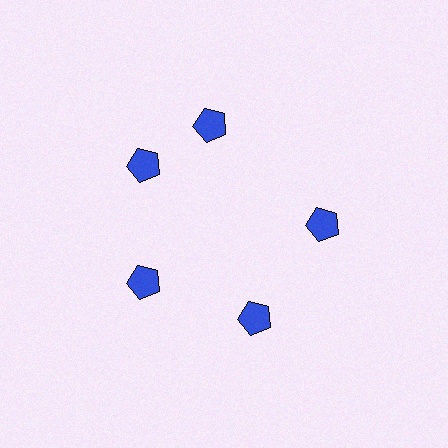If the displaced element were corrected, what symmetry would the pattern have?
It would have 5-fold rotational symmetry — the pattern would map onto itself every 72 degrees.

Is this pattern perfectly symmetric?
No. The 5 blue pentagons are arranged in a ring, but one element near the 1 o'clock position is rotated out of alignment along the ring, breaking the 5-fold rotational symmetry.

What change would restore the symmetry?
The symmetry would be restored by rotating it back into even spacing with its neighbors so that all 5 pentagons sit at equal angles and equal distance from the center.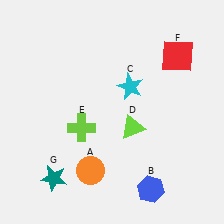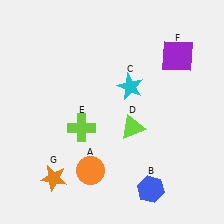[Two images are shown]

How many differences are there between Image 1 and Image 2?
There are 2 differences between the two images.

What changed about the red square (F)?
In Image 1, F is red. In Image 2, it changed to purple.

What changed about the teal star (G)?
In Image 1, G is teal. In Image 2, it changed to orange.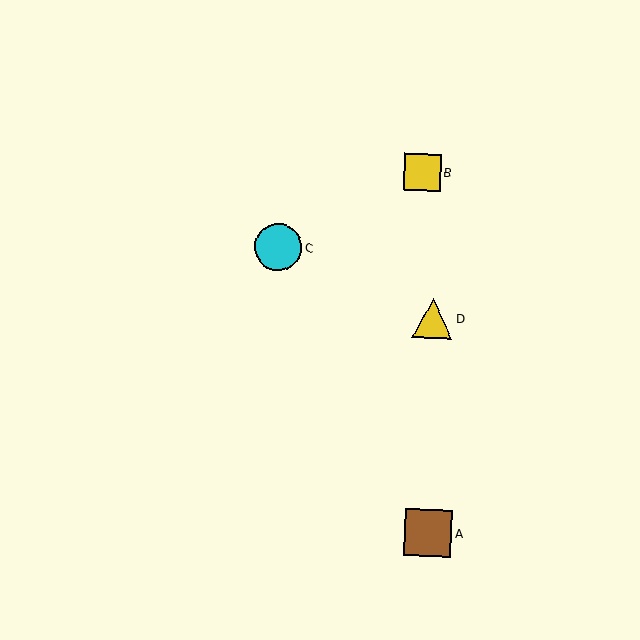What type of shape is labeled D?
Shape D is a yellow triangle.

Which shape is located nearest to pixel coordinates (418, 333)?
The yellow triangle (labeled D) at (433, 318) is nearest to that location.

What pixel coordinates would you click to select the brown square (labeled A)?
Click at (428, 533) to select the brown square A.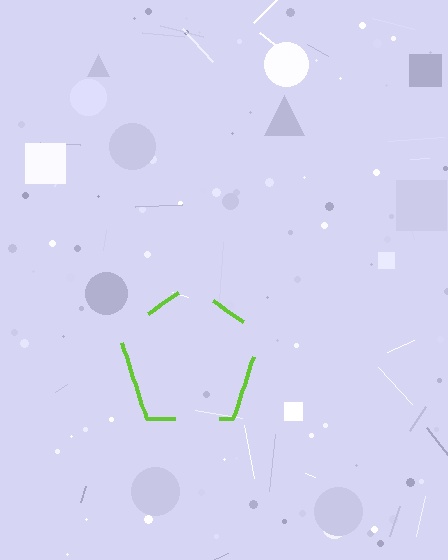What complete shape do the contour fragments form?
The contour fragments form a pentagon.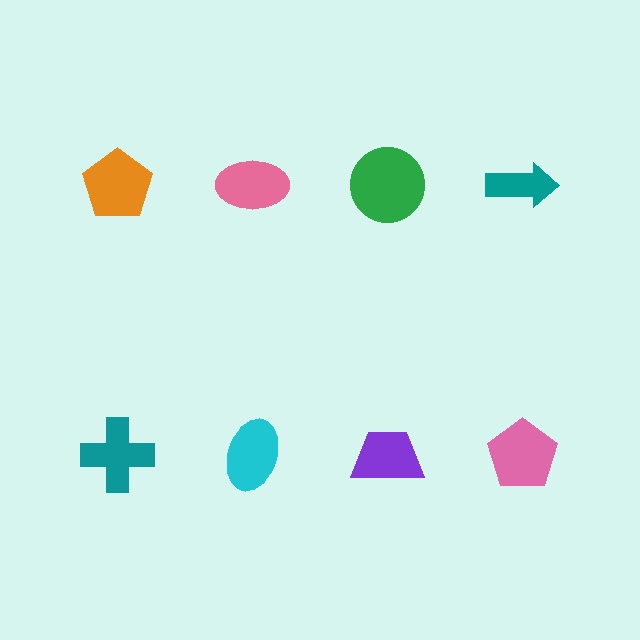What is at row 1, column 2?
A pink ellipse.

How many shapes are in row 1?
4 shapes.